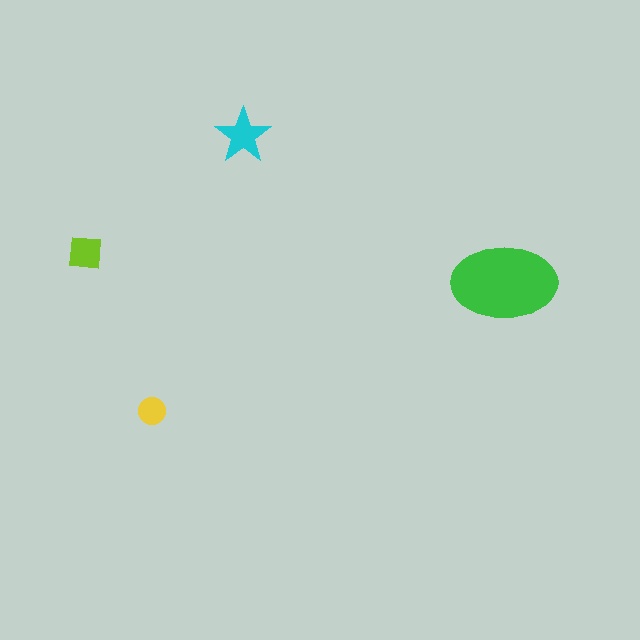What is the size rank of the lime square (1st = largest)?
3rd.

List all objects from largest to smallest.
The green ellipse, the cyan star, the lime square, the yellow circle.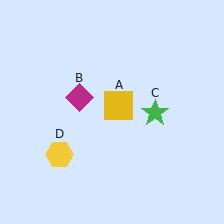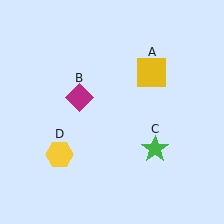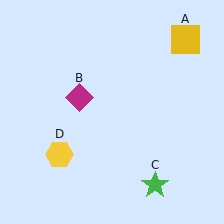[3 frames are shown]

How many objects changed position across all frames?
2 objects changed position: yellow square (object A), green star (object C).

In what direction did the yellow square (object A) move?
The yellow square (object A) moved up and to the right.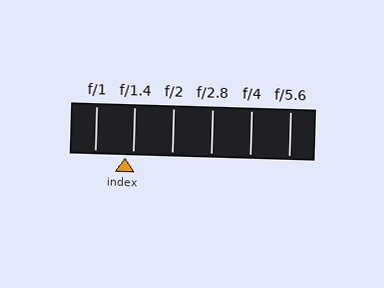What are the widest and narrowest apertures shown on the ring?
The widest aperture shown is f/1 and the narrowest is f/5.6.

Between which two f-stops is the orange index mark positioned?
The index mark is between f/1 and f/1.4.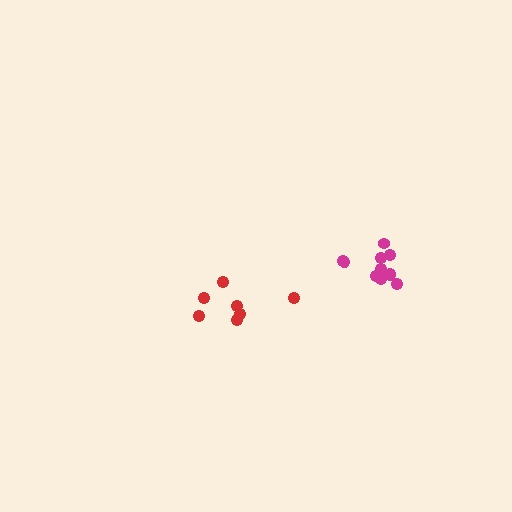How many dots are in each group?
Group 1: 11 dots, Group 2: 7 dots (18 total).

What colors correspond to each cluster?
The clusters are colored: magenta, red.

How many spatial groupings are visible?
There are 2 spatial groupings.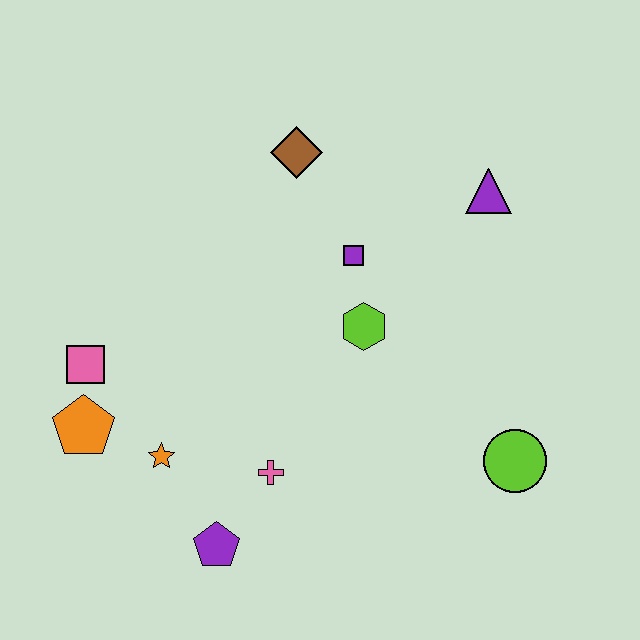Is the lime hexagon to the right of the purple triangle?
No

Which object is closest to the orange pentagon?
The pink square is closest to the orange pentagon.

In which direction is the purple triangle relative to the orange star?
The purple triangle is to the right of the orange star.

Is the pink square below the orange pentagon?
No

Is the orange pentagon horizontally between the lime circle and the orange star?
No